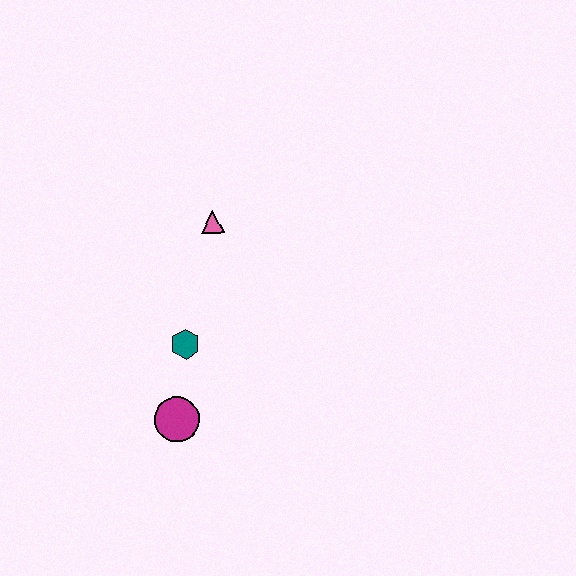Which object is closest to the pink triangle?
The teal hexagon is closest to the pink triangle.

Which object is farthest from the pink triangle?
The magenta circle is farthest from the pink triangle.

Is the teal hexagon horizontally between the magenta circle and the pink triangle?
Yes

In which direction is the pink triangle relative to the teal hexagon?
The pink triangle is above the teal hexagon.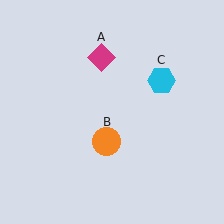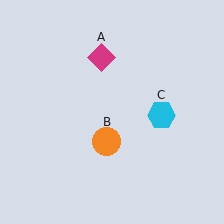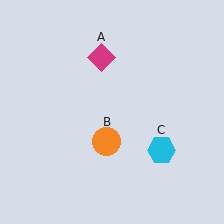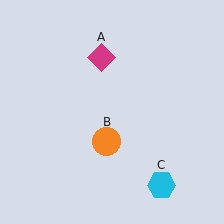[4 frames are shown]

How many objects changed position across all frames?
1 object changed position: cyan hexagon (object C).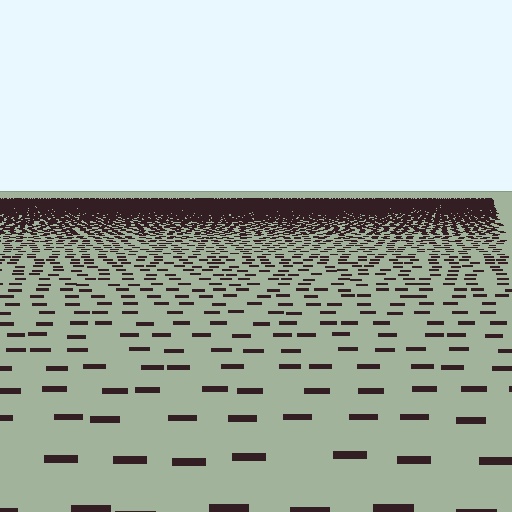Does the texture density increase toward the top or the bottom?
Density increases toward the top.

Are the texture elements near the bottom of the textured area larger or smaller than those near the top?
Larger. Near the bottom, elements are closer to the viewer and appear at a bigger on-screen size.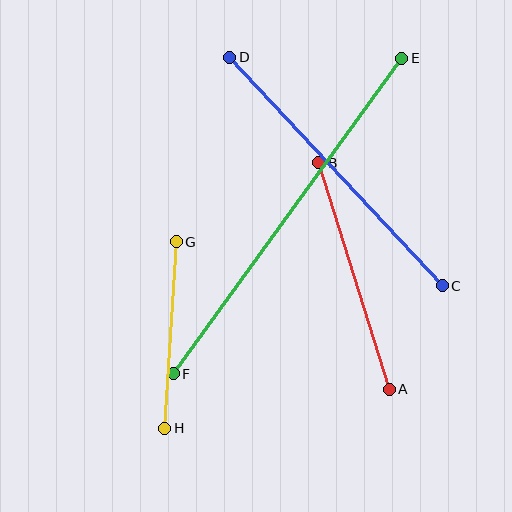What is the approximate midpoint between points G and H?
The midpoint is at approximately (171, 335) pixels.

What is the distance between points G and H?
The distance is approximately 187 pixels.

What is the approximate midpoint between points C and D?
The midpoint is at approximately (336, 172) pixels.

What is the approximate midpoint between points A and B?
The midpoint is at approximately (354, 276) pixels.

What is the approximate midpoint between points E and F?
The midpoint is at approximately (288, 216) pixels.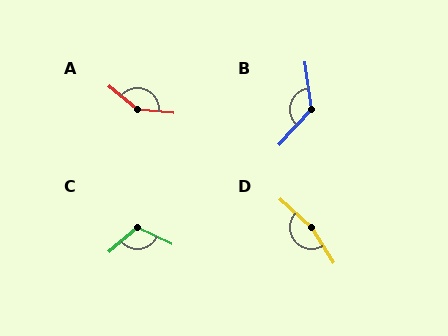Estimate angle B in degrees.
Approximately 130 degrees.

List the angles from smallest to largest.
C (114°), B (130°), A (146°), D (165°).